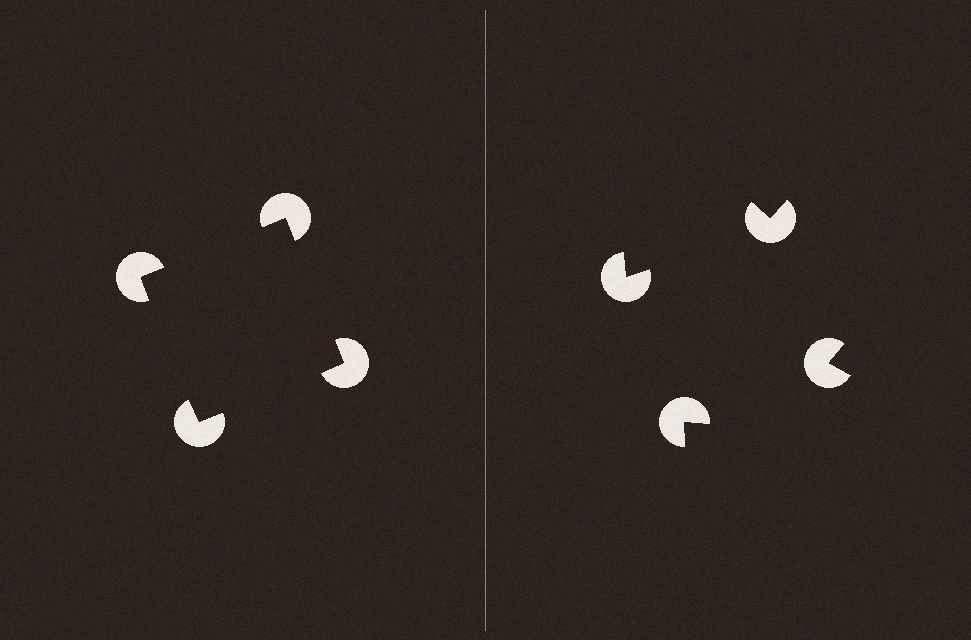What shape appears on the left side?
An illusory square.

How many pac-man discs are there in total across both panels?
8 — 4 on each side.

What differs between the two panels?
The pac-man discs are positioned identically on both sides; only the wedge orientations differ. On the left they align to a square; on the right they are misaligned.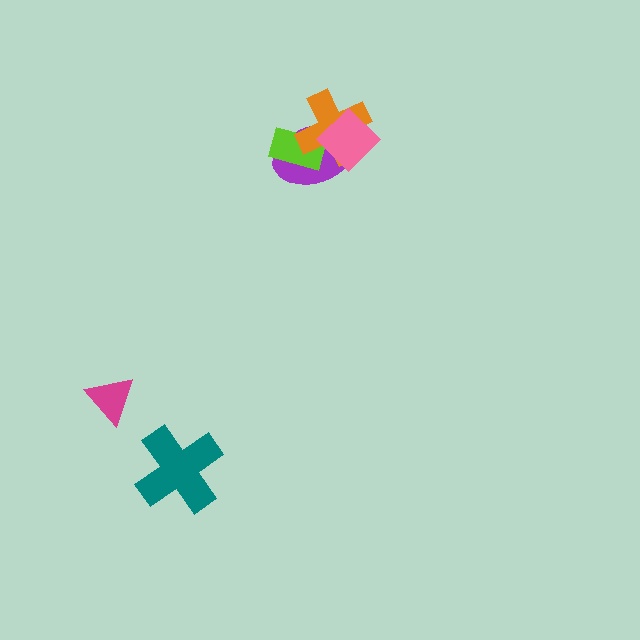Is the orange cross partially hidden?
Yes, it is partially covered by another shape.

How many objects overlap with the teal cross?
0 objects overlap with the teal cross.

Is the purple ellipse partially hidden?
Yes, it is partially covered by another shape.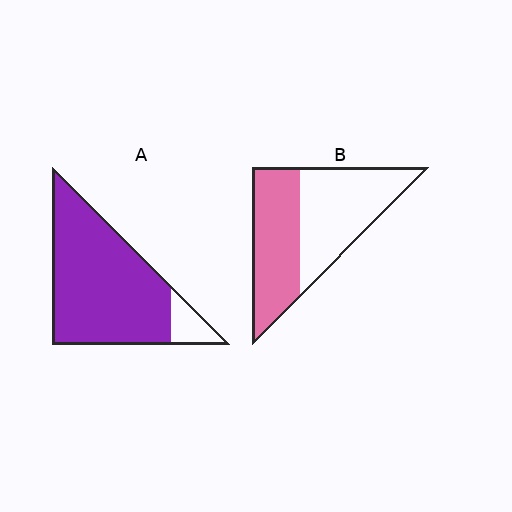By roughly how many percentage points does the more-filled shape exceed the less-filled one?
By roughly 40 percentage points (A over B).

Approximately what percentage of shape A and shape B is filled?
A is approximately 90% and B is approximately 45%.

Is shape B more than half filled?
Roughly half.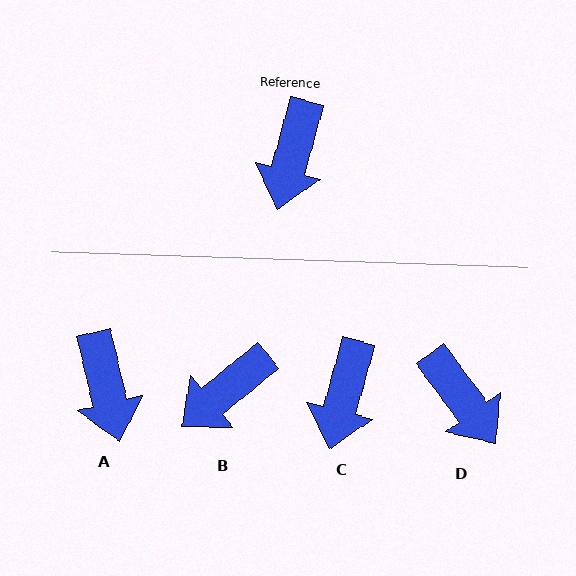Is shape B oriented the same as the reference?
No, it is off by about 36 degrees.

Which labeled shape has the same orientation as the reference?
C.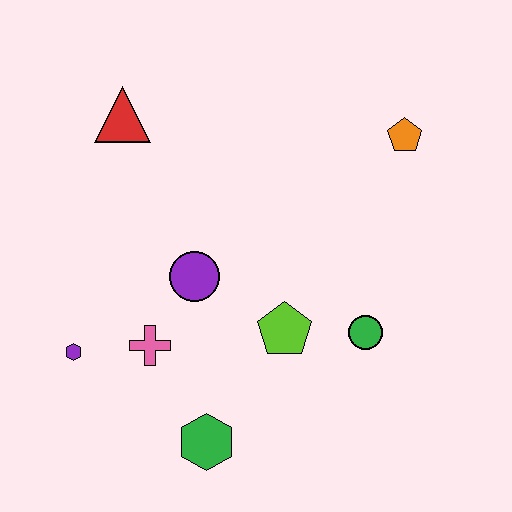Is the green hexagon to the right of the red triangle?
Yes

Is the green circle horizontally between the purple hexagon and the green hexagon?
No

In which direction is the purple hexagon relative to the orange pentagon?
The purple hexagon is to the left of the orange pentagon.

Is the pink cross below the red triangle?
Yes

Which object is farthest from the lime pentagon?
The red triangle is farthest from the lime pentagon.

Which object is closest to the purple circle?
The pink cross is closest to the purple circle.